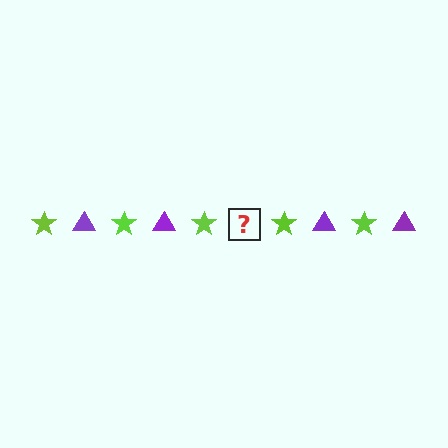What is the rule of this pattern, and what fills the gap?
The rule is that the pattern alternates between lime star and purple triangle. The gap should be filled with a purple triangle.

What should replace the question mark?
The question mark should be replaced with a purple triangle.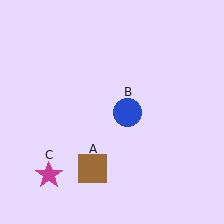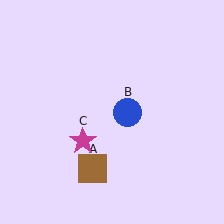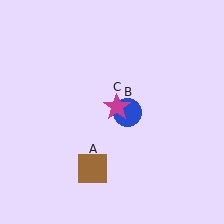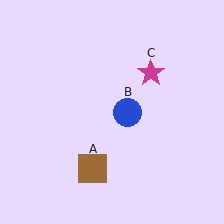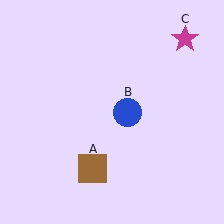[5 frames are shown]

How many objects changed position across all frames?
1 object changed position: magenta star (object C).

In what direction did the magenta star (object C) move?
The magenta star (object C) moved up and to the right.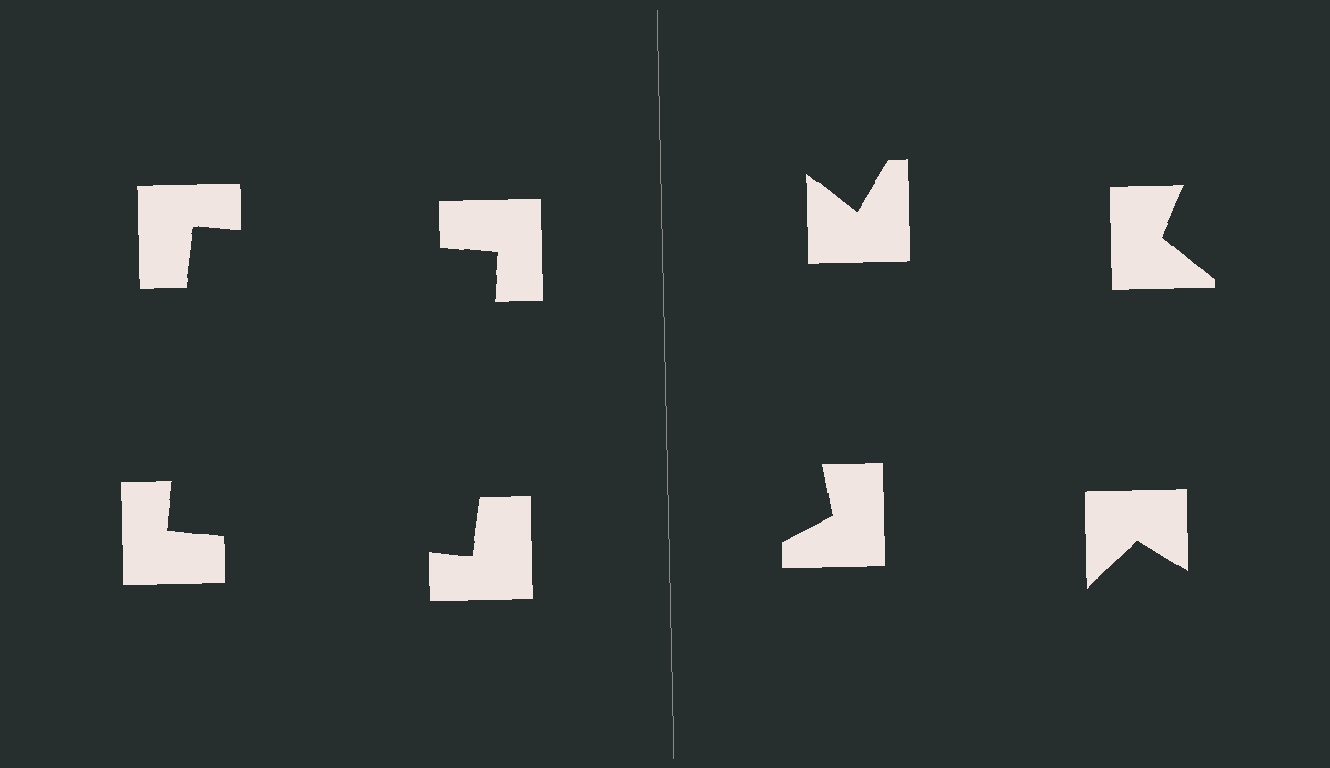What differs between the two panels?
The notched squares are positioned identically on both sides; only the wedge orientations differ. On the left they align to a square; on the right they are misaligned.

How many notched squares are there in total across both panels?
8 — 4 on each side.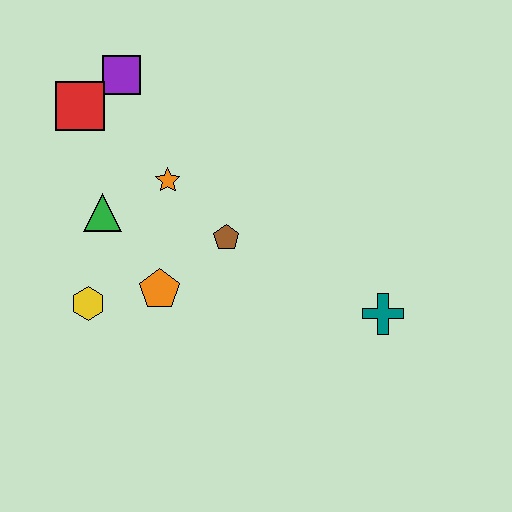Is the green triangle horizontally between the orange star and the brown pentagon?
No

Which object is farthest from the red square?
The teal cross is farthest from the red square.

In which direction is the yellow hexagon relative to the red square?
The yellow hexagon is below the red square.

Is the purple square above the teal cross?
Yes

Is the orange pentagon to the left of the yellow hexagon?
No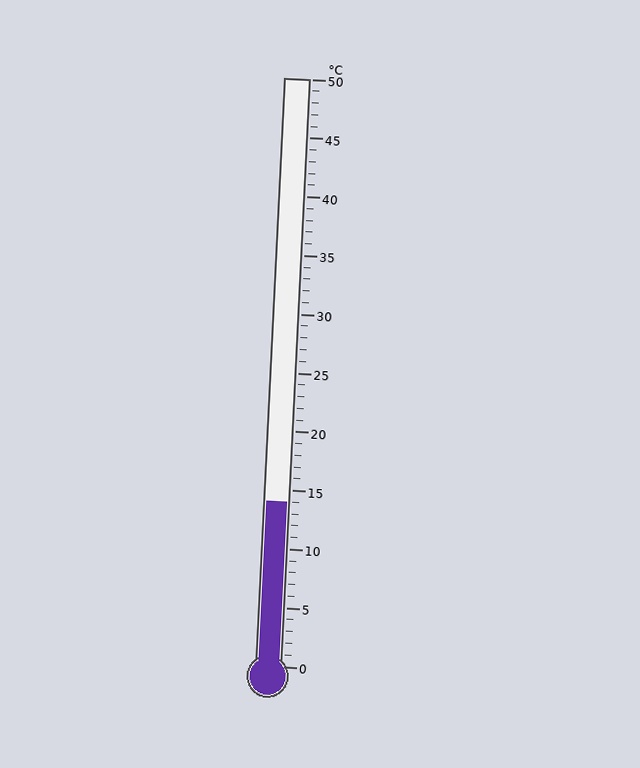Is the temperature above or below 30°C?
The temperature is below 30°C.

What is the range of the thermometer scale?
The thermometer scale ranges from 0°C to 50°C.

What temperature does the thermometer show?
The thermometer shows approximately 14°C.